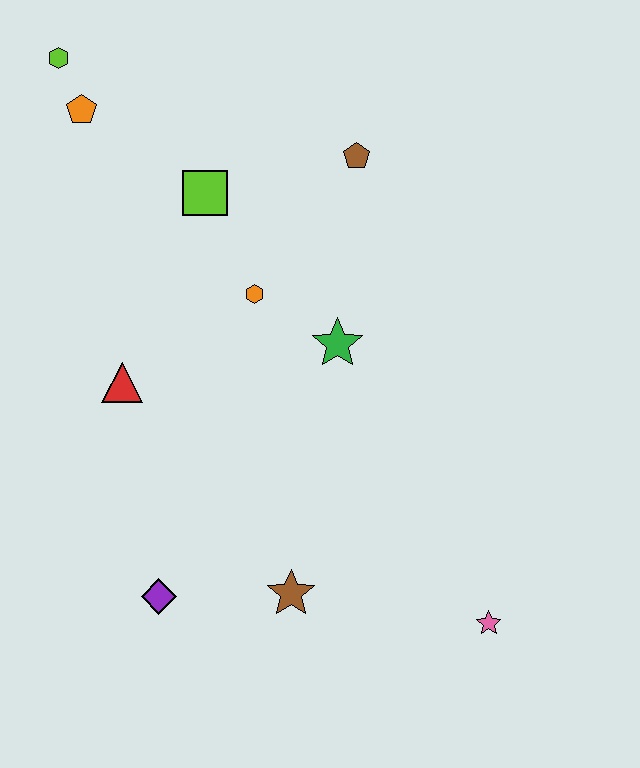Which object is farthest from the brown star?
The lime hexagon is farthest from the brown star.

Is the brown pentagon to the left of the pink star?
Yes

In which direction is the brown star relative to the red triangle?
The brown star is below the red triangle.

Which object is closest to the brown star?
The purple diamond is closest to the brown star.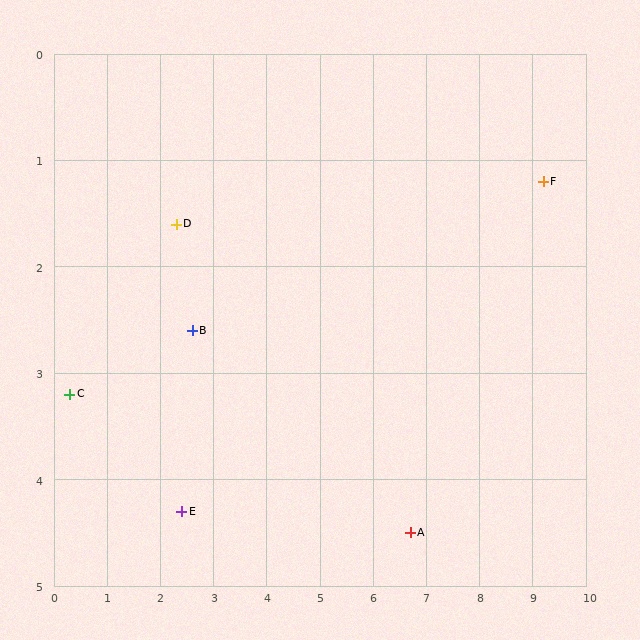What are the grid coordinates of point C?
Point C is at approximately (0.3, 3.2).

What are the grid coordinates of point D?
Point D is at approximately (2.3, 1.6).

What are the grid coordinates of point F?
Point F is at approximately (9.2, 1.2).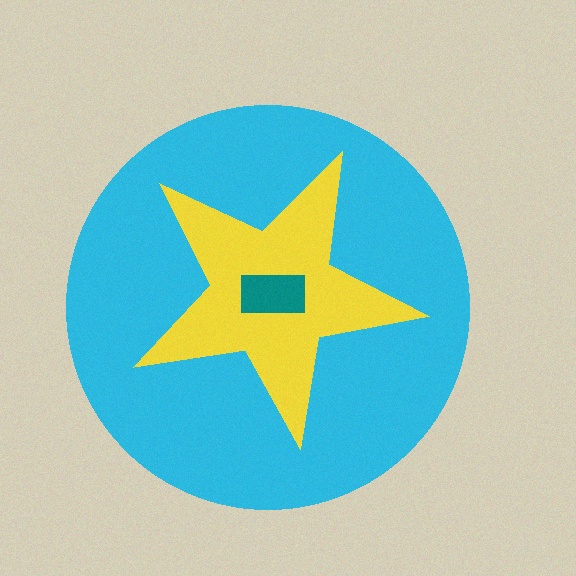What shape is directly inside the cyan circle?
The yellow star.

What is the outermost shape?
The cyan circle.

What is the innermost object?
The teal rectangle.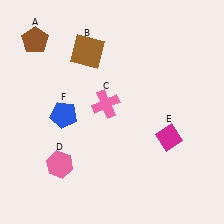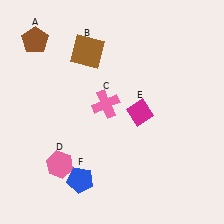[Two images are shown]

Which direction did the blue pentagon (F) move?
The blue pentagon (F) moved down.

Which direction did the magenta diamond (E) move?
The magenta diamond (E) moved left.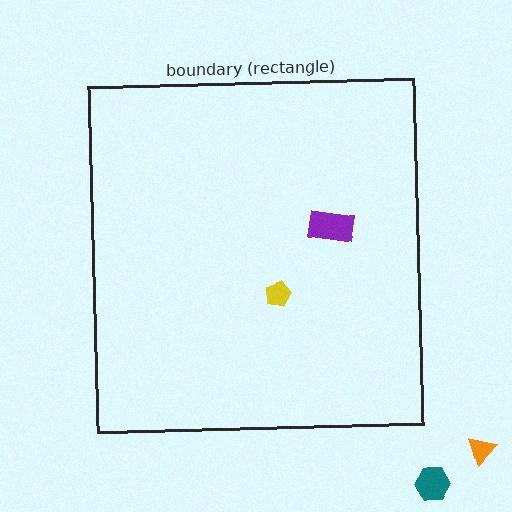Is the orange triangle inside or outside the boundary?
Outside.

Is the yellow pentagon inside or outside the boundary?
Inside.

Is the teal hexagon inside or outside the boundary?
Outside.